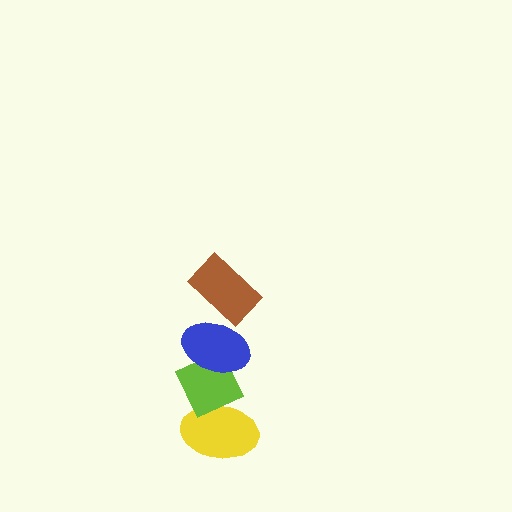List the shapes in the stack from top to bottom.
From top to bottom: the brown rectangle, the blue ellipse, the lime diamond, the yellow ellipse.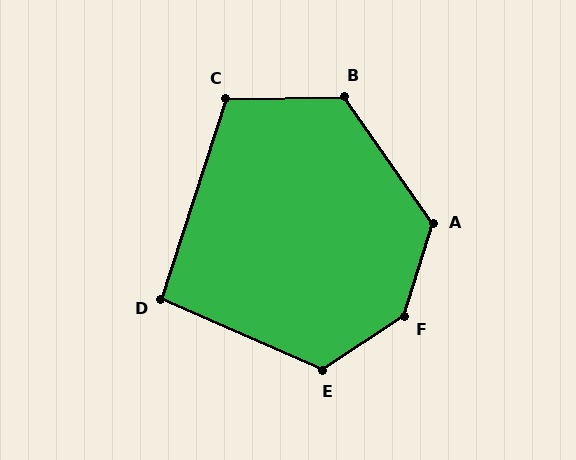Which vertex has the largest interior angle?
F, at approximately 141 degrees.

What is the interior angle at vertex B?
Approximately 124 degrees (obtuse).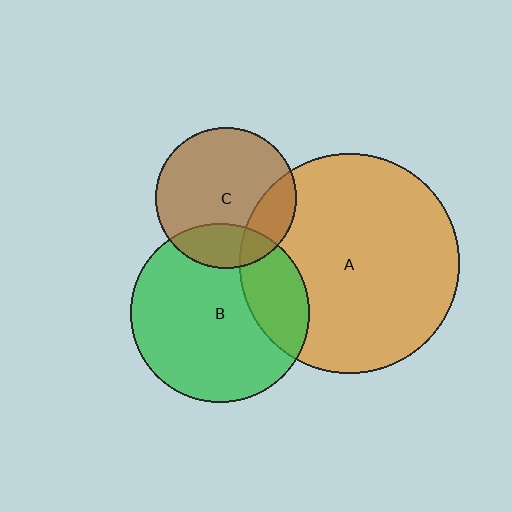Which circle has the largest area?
Circle A (orange).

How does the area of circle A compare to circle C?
Approximately 2.4 times.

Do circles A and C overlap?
Yes.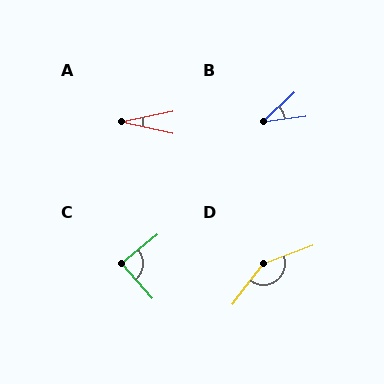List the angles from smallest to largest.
A (23°), B (36°), C (88°), D (148°).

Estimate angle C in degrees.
Approximately 88 degrees.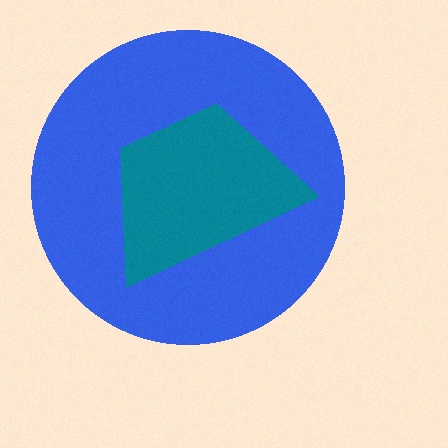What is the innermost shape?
The teal trapezoid.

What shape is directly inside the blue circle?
The teal trapezoid.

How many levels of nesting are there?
2.